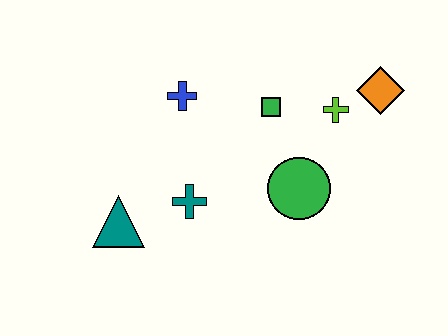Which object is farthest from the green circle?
The teal triangle is farthest from the green circle.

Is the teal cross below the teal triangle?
No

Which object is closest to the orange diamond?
The lime cross is closest to the orange diamond.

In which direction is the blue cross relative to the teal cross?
The blue cross is above the teal cross.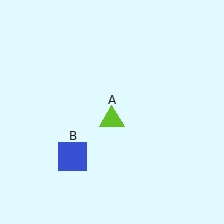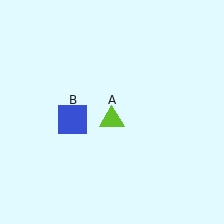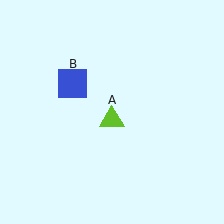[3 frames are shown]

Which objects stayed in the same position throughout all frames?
Lime triangle (object A) remained stationary.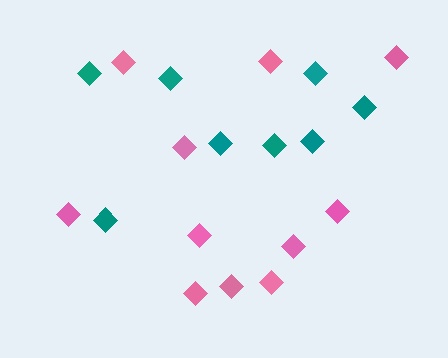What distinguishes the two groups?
There are 2 groups: one group of pink diamonds (11) and one group of teal diamonds (8).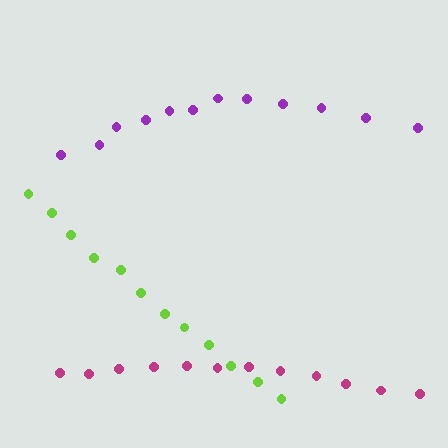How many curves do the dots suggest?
There are 3 distinct paths.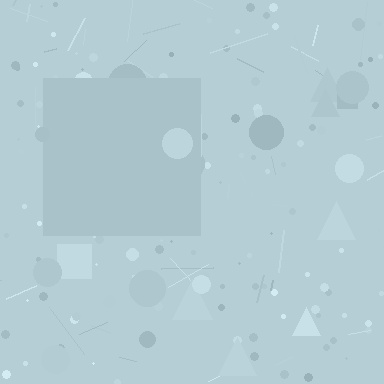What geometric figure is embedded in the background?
A square is embedded in the background.